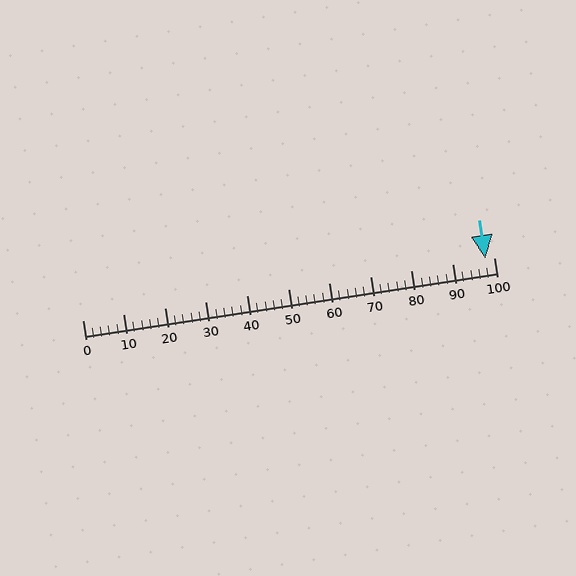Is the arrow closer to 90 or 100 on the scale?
The arrow is closer to 100.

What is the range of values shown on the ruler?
The ruler shows values from 0 to 100.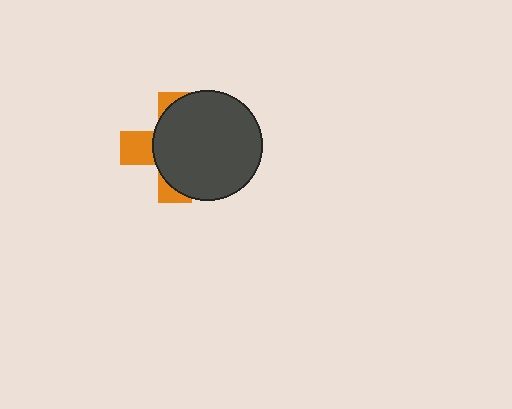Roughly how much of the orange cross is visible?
A small part of it is visible (roughly 32%).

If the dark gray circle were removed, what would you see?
You would see the complete orange cross.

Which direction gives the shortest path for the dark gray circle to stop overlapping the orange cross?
Moving right gives the shortest separation.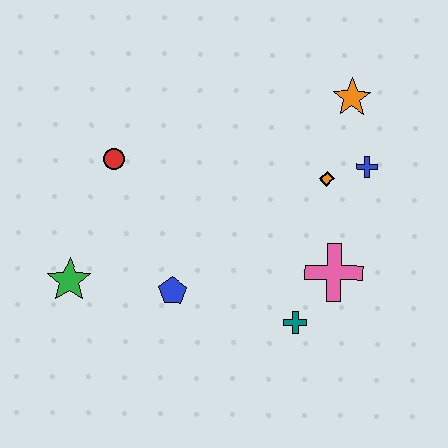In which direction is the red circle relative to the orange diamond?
The red circle is to the left of the orange diamond.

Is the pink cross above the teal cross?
Yes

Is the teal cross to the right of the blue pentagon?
Yes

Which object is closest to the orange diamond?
The blue cross is closest to the orange diamond.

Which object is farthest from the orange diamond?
The green star is farthest from the orange diamond.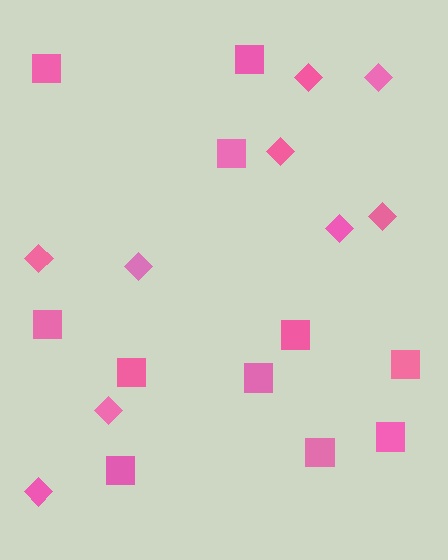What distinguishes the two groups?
There are 2 groups: one group of squares (11) and one group of diamonds (9).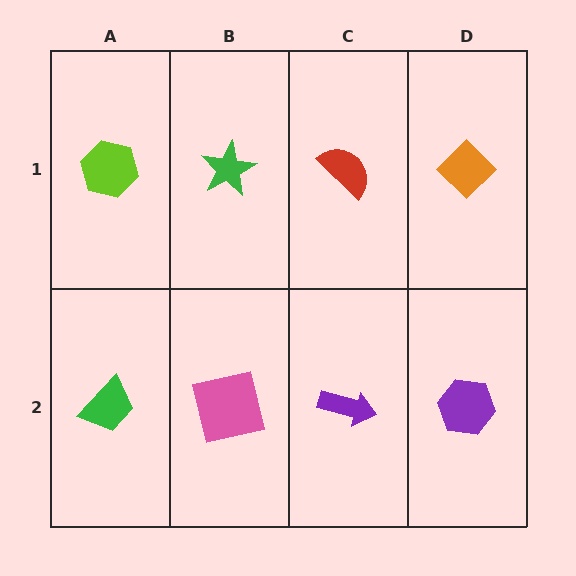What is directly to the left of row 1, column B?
A lime hexagon.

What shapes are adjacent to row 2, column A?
A lime hexagon (row 1, column A), a pink square (row 2, column B).